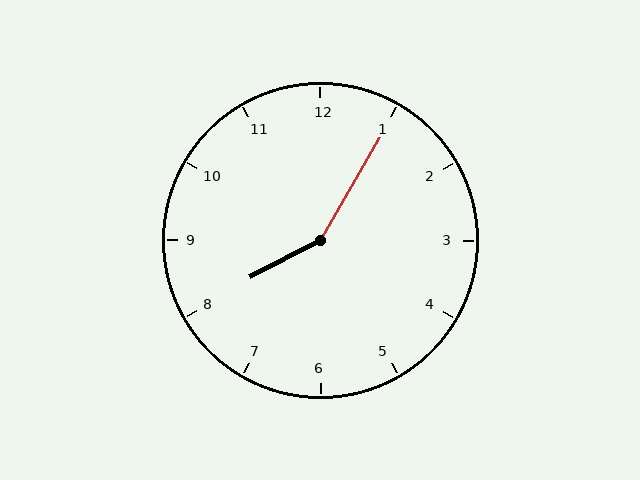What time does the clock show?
8:05.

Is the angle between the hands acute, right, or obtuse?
It is obtuse.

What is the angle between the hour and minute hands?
Approximately 148 degrees.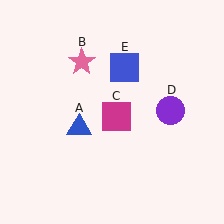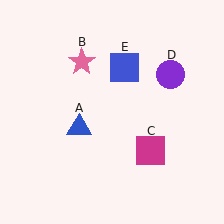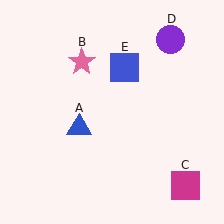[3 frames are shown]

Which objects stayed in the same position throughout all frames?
Blue triangle (object A) and pink star (object B) and blue square (object E) remained stationary.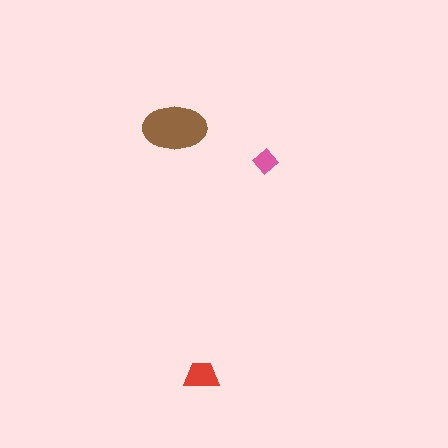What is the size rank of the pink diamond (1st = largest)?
3rd.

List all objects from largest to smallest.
The brown ellipse, the red trapezoid, the pink diamond.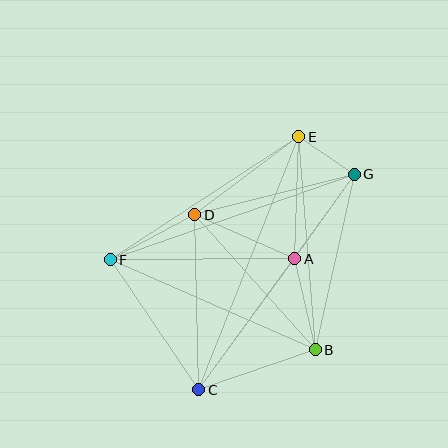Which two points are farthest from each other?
Points C and E are farthest from each other.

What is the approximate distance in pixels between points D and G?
The distance between D and G is approximately 165 pixels.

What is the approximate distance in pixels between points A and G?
The distance between A and G is approximately 103 pixels.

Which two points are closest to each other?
Points E and G are closest to each other.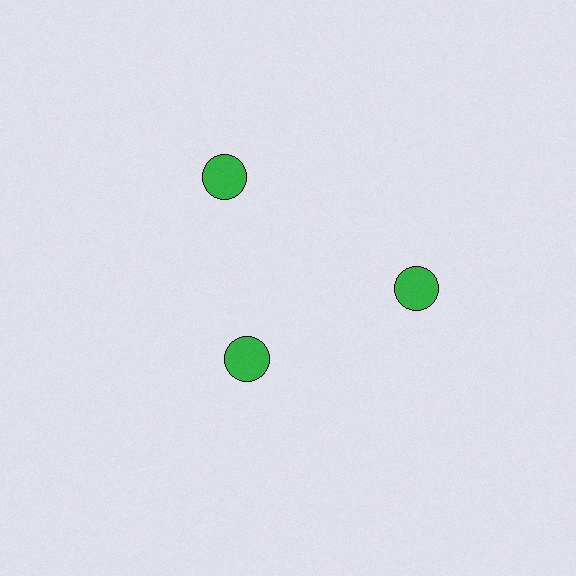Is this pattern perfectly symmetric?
No. The 3 green circles are arranged in a ring, but one element near the 7 o'clock position is pulled inward toward the center, breaking the 3-fold rotational symmetry.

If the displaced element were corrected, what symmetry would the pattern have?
It would have 3-fold rotational symmetry — the pattern would map onto itself every 120 degrees.